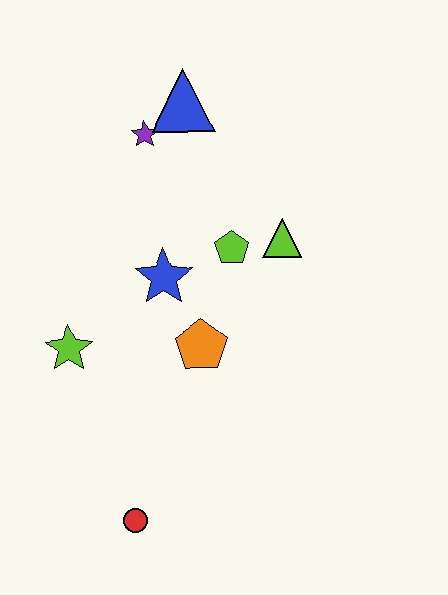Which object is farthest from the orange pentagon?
The blue triangle is farthest from the orange pentagon.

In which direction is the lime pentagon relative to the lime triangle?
The lime pentagon is to the left of the lime triangle.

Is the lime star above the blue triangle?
No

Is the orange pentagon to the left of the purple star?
No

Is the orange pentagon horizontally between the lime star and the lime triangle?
Yes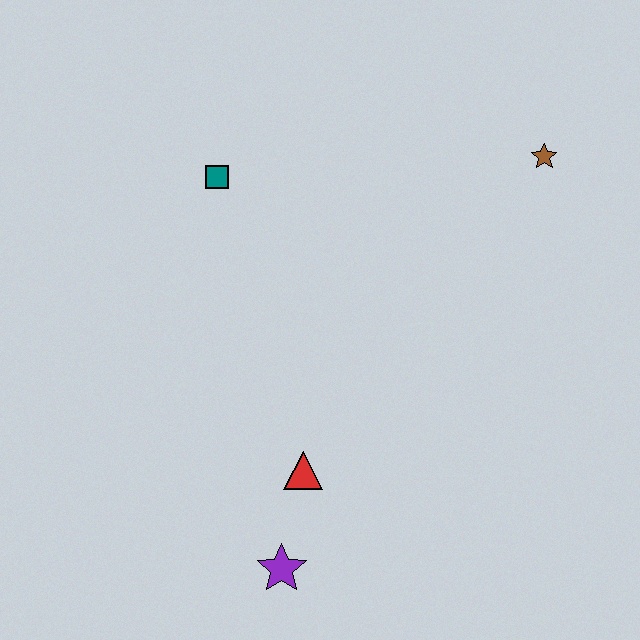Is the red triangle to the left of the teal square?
No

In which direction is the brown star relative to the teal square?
The brown star is to the right of the teal square.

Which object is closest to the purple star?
The red triangle is closest to the purple star.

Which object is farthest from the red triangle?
The brown star is farthest from the red triangle.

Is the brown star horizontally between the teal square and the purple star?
No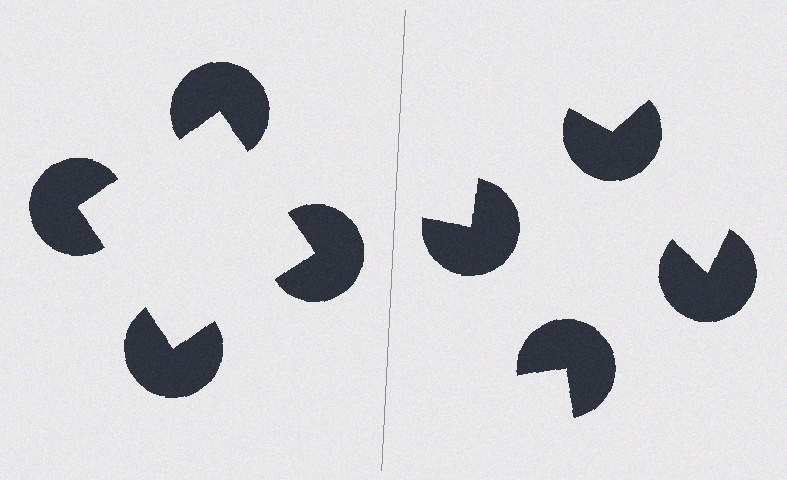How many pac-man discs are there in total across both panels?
8 — 4 on each side.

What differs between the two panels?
The pac-man discs are positioned identically on both sides; only the wedge orientations differ. On the left they align to a square; on the right they are misaligned.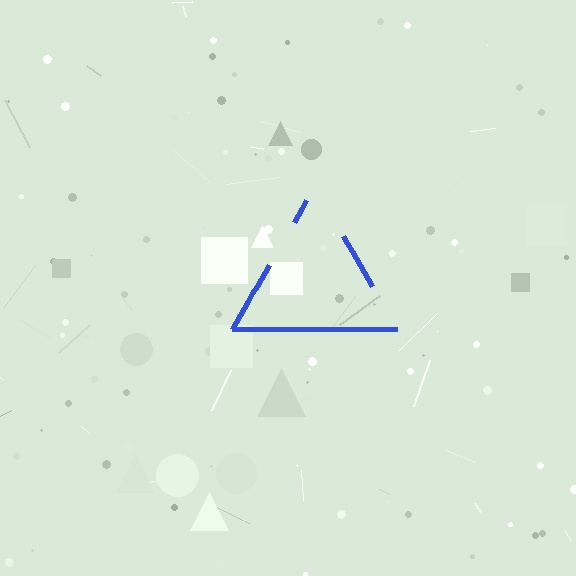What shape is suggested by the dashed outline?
The dashed outline suggests a triangle.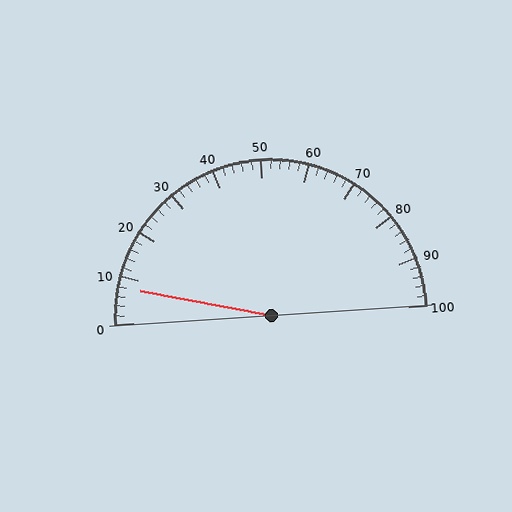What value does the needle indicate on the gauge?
The needle indicates approximately 8.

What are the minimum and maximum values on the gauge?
The gauge ranges from 0 to 100.